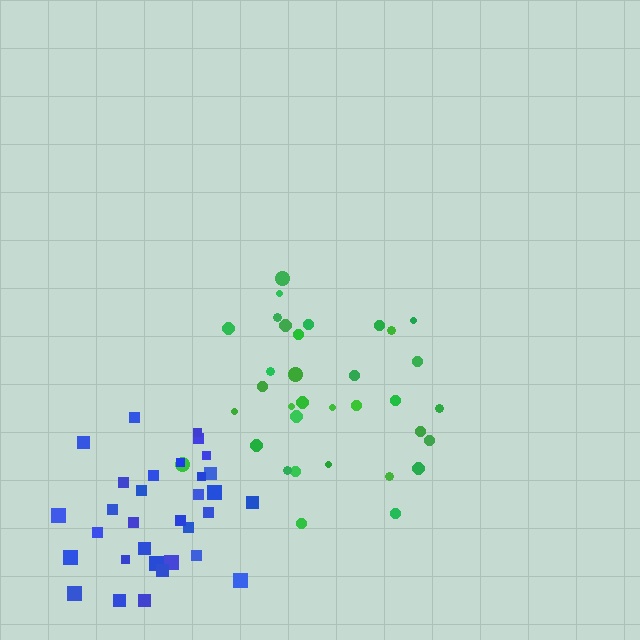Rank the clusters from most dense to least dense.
blue, green.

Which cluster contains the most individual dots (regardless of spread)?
Green (34).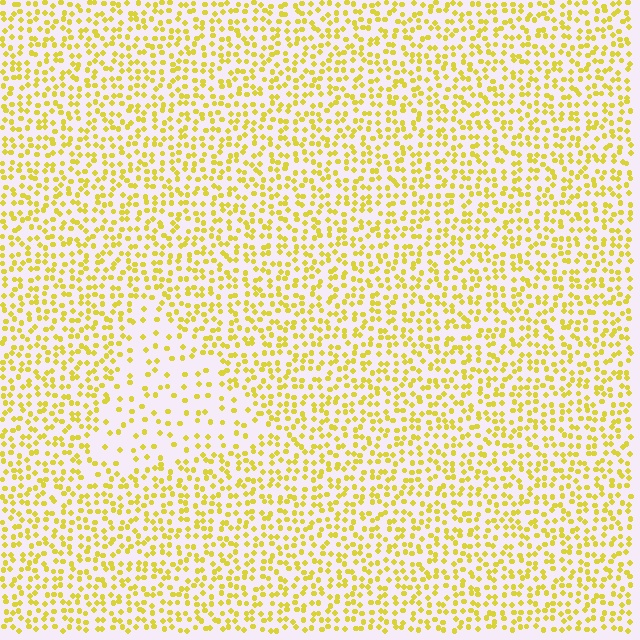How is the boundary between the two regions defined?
The boundary is defined by a change in element density (approximately 2.3x ratio). All elements are the same color, size, and shape.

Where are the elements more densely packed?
The elements are more densely packed outside the triangle boundary.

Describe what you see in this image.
The image contains small yellow elements arranged at two different densities. A triangle-shaped region is visible where the elements are less densely packed than the surrounding area.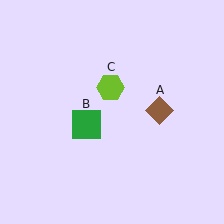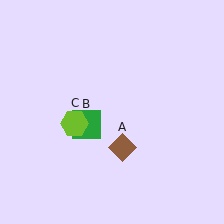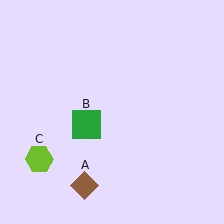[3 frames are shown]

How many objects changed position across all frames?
2 objects changed position: brown diamond (object A), lime hexagon (object C).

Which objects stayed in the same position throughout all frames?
Green square (object B) remained stationary.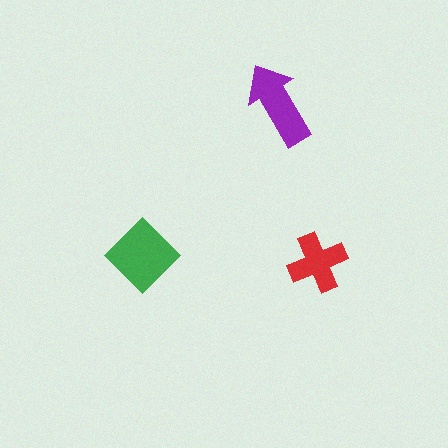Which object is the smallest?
The red cross.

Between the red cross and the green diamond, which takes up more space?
The green diamond.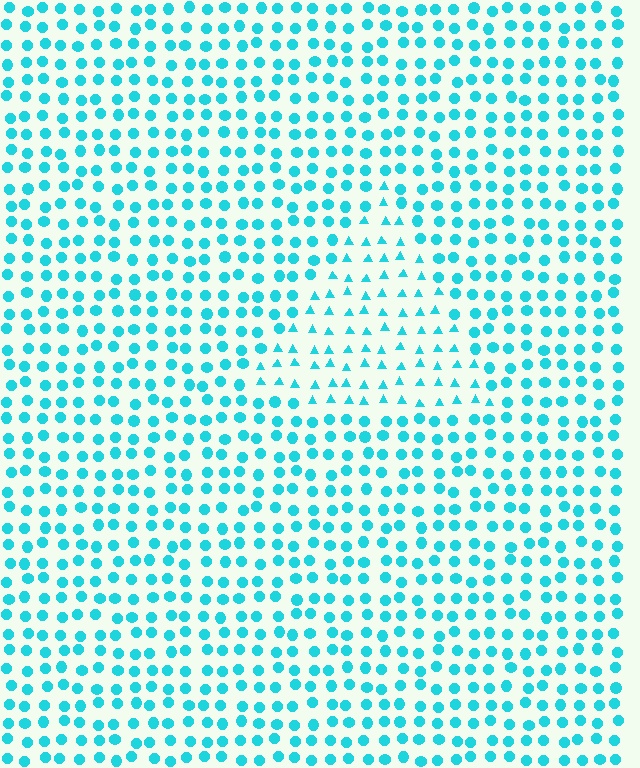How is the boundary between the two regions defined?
The boundary is defined by a change in element shape: triangles inside vs. circles outside. All elements share the same color and spacing.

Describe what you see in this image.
The image is filled with small cyan elements arranged in a uniform grid. A triangle-shaped region contains triangles, while the surrounding area contains circles. The boundary is defined purely by the change in element shape.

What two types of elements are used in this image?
The image uses triangles inside the triangle region and circles outside it.